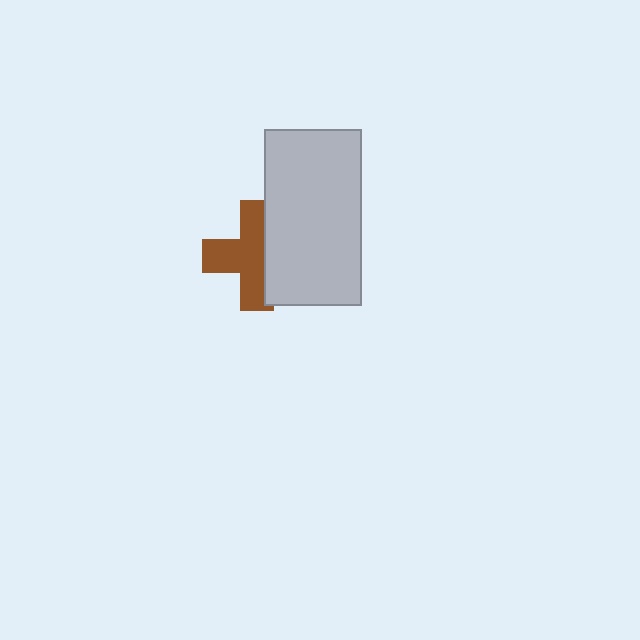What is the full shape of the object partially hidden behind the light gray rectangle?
The partially hidden object is a brown cross.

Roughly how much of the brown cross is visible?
About half of it is visible (roughly 63%).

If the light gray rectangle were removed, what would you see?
You would see the complete brown cross.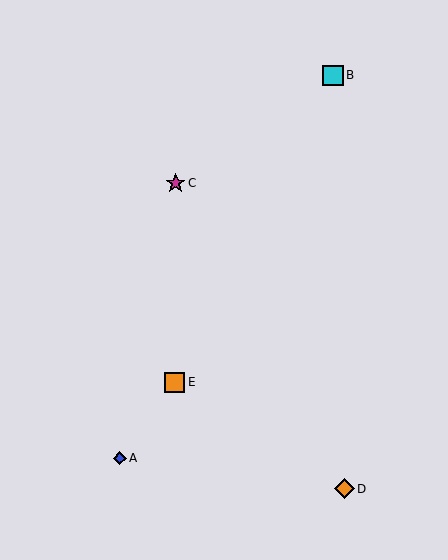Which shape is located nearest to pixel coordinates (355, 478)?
The orange diamond (labeled D) at (344, 489) is nearest to that location.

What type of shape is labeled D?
Shape D is an orange diamond.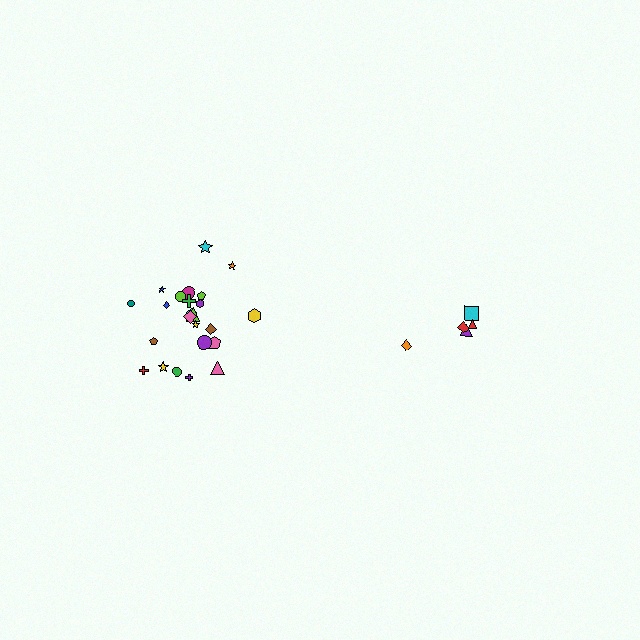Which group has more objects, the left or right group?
The left group.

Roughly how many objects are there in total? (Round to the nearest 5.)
Roughly 30 objects in total.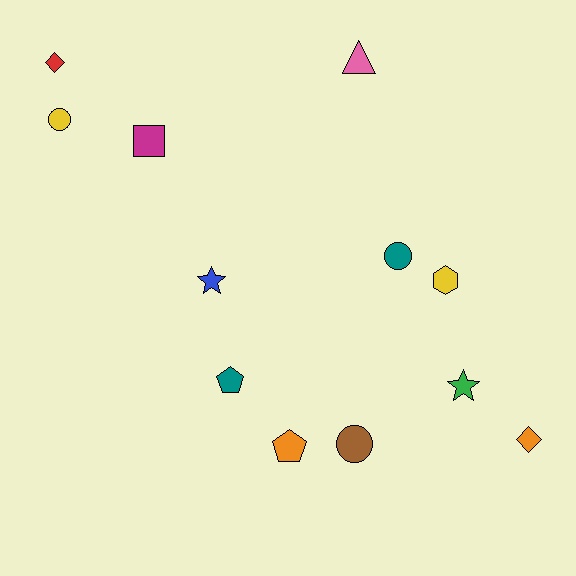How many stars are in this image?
There are 2 stars.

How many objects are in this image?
There are 12 objects.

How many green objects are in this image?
There is 1 green object.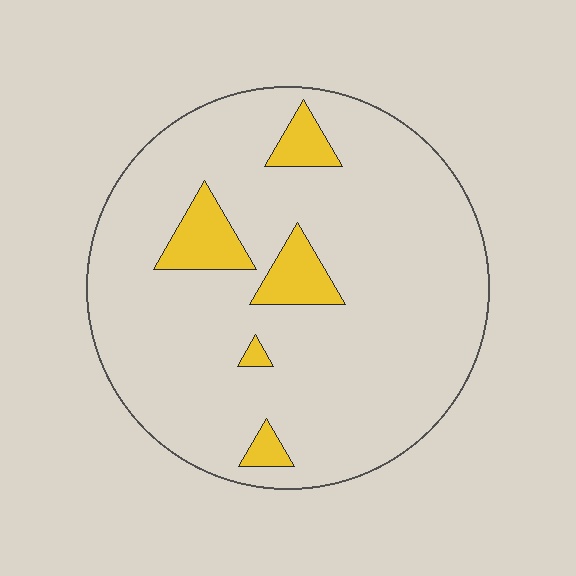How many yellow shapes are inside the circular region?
5.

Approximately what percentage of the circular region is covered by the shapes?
Approximately 10%.